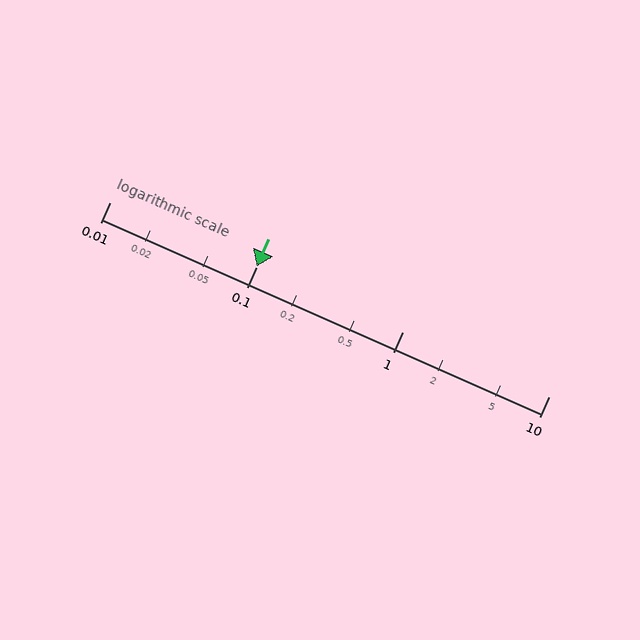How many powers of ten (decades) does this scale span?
The scale spans 3 decades, from 0.01 to 10.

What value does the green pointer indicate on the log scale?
The pointer indicates approximately 0.1.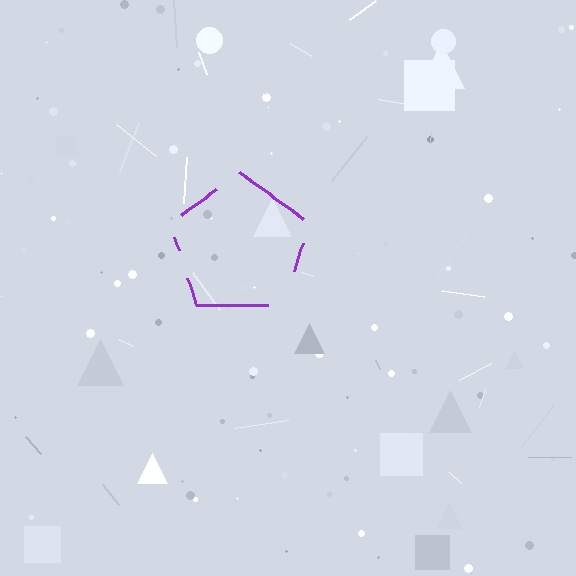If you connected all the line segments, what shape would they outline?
They would outline a pentagon.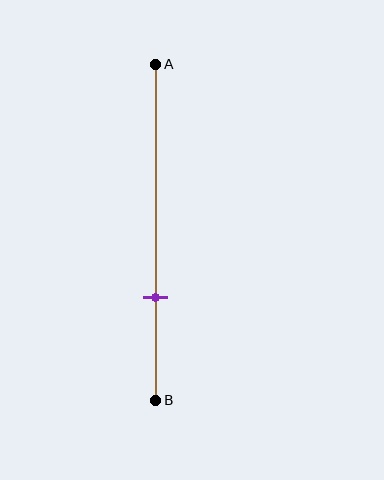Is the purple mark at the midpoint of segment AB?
No, the mark is at about 70% from A, not at the 50% midpoint.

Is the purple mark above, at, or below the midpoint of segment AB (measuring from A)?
The purple mark is below the midpoint of segment AB.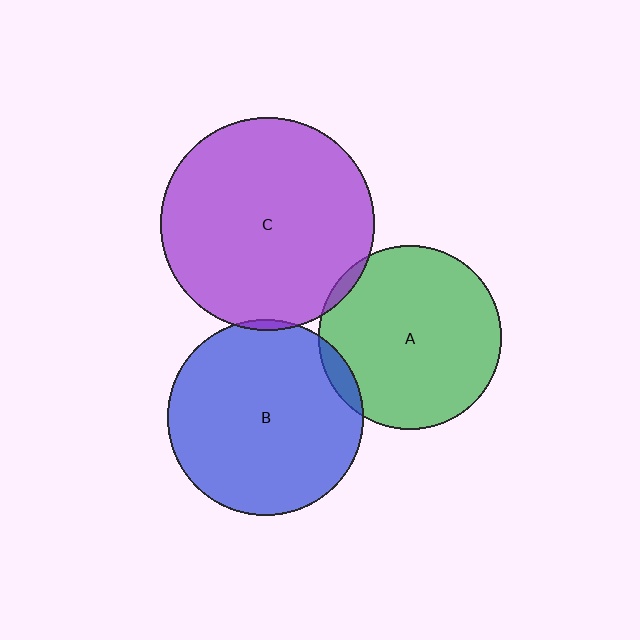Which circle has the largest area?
Circle C (purple).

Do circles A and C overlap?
Yes.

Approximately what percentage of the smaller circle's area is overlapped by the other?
Approximately 5%.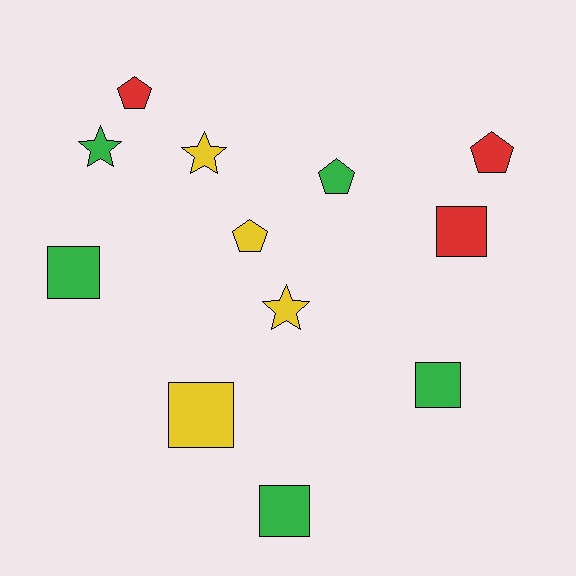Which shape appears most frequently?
Square, with 5 objects.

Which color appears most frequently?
Green, with 5 objects.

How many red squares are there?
There is 1 red square.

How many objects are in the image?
There are 12 objects.